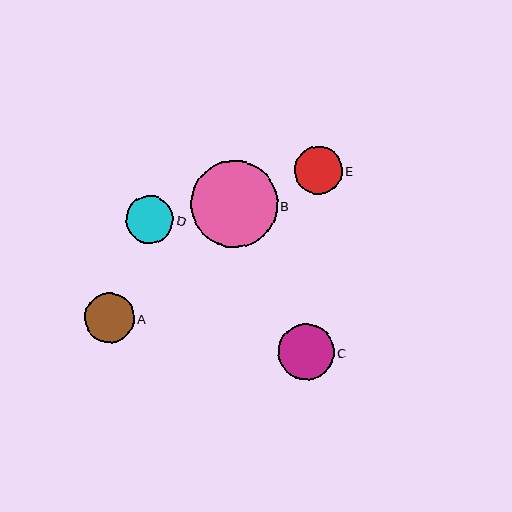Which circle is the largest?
Circle B is the largest with a size of approximately 87 pixels.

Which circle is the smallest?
Circle D is the smallest with a size of approximately 47 pixels.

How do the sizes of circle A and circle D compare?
Circle A and circle D are approximately the same size.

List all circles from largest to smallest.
From largest to smallest: B, C, A, E, D.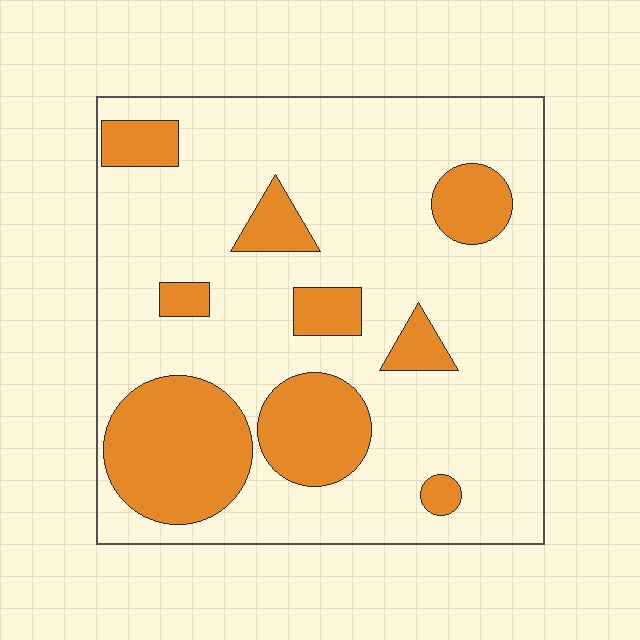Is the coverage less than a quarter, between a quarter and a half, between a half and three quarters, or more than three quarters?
Less than a quarter.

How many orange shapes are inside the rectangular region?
9.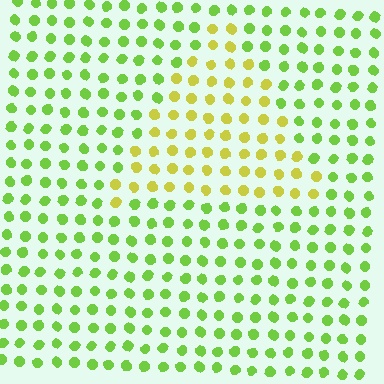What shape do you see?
I see a triangle.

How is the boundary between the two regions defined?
The boundary is defined purely by a slight shift in hue (about 37 degrees). Spacing, size, and orientation are identical on both sides.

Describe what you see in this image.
The image is filled with small lime elements in a uniform arrangement. A triangle-shaped region is visible where the elements are tinted to a slightly different hue, forming a subtle color boundary.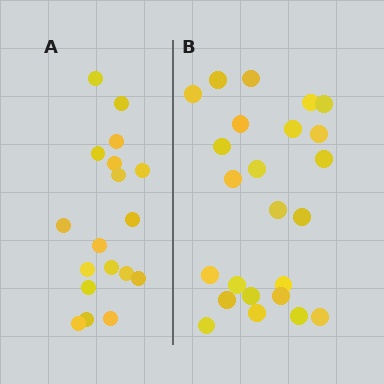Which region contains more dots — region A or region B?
Region B (the right region) has more dots.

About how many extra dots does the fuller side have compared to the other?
Region B has about 6 more dots than region A.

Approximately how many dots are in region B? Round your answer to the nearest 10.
About 20 dots. (The exact count is 24, which rounds to 20.)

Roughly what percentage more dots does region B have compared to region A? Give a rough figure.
About 35% more.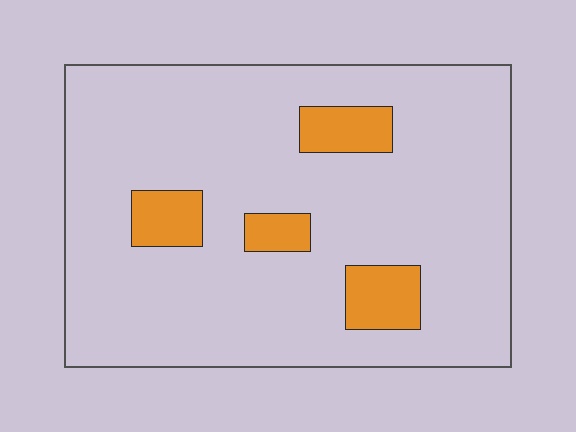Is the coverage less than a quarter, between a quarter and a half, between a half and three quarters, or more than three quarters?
Less than a quarter.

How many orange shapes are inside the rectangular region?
4.